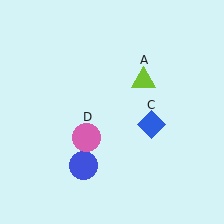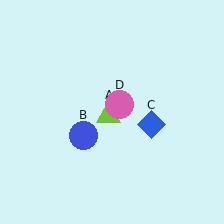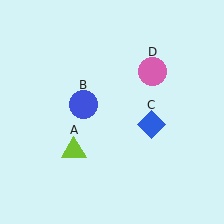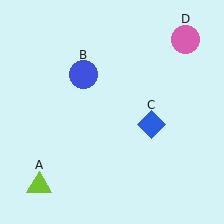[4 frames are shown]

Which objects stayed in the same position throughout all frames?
Blue diamond (object C) remained stationary.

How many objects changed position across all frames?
3 objects changed position: lime triangle (object A), blue circle (object B), pink circle (object D).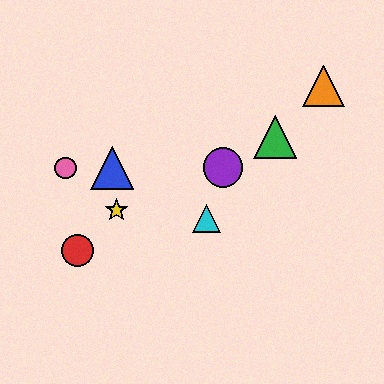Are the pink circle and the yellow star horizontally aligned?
No, the pink circle is at y≈168 and the yellow star is at y≈210.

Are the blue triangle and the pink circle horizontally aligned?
Yes, both are at y≈168.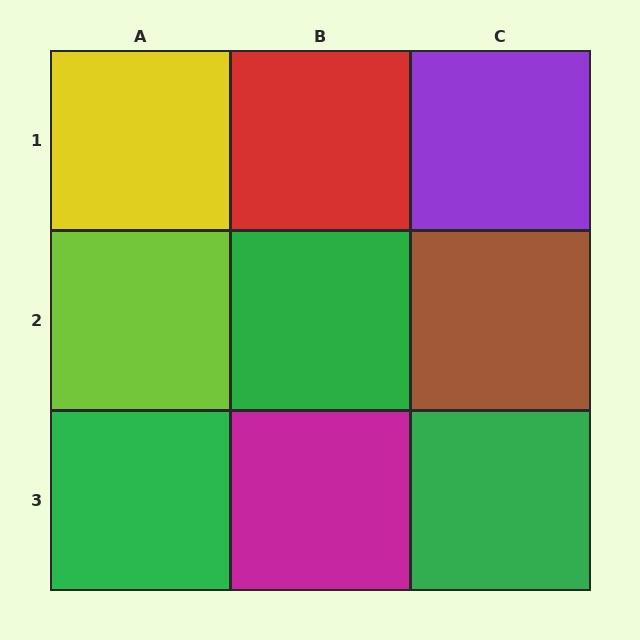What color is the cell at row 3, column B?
Magenta.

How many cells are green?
3 cells are green.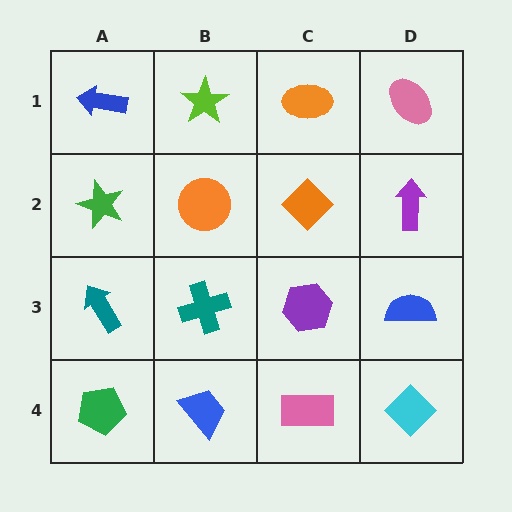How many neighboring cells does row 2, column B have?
4.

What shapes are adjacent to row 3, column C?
An orange diamond (row 2, column C), a pink rectangle (row 4, column C), a teal cross (row 3, column B), a blue semicircle (row 3, column D).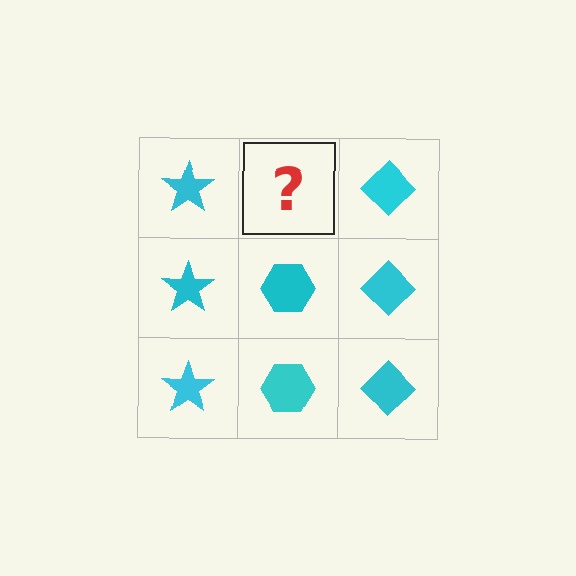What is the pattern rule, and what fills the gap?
The rule is that each column has a consistent shape. The gap should be filled with a cyan hexagon.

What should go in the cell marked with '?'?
The missing cell should contain a cyan hexagon.